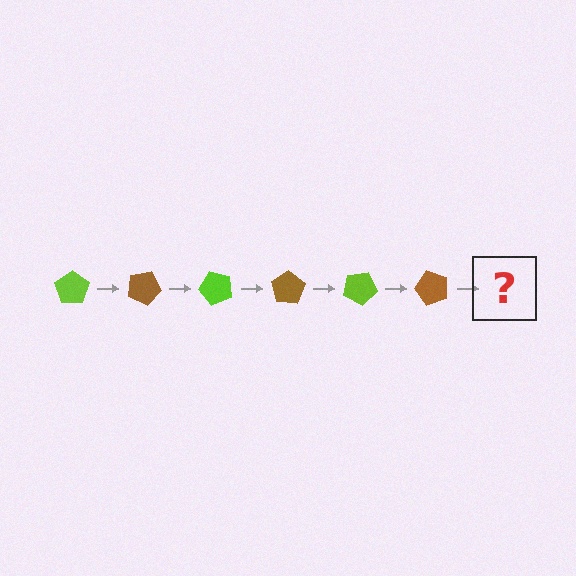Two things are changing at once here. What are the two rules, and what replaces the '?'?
The two rules are that it rotates 25 degrees each step and the color cycles through lime and brown. The '?' should be a lime pentagon, rotated 150 degrees from the start.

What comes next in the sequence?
The next element should be a lime pentagon, rotated 150 degrees from the start.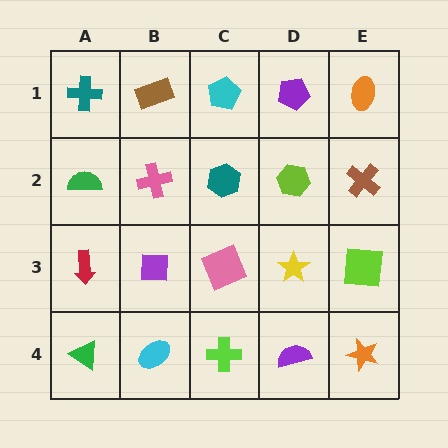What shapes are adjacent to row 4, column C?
A pink square (row 3, column C), a cyan ellipse (row 4, column B), a purple semicircle (row 4, column D).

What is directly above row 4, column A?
A red arrow.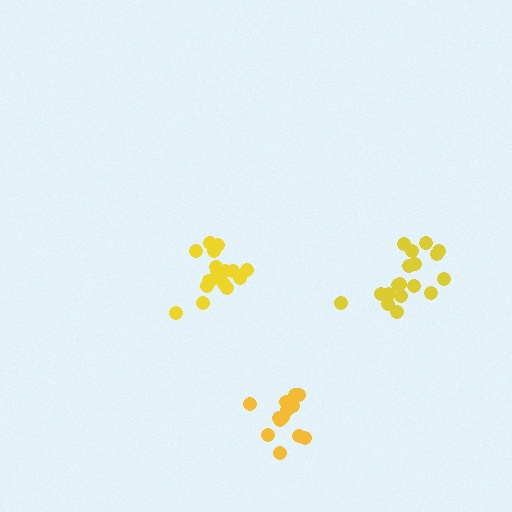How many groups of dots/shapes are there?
There are 3 groups.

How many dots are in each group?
Group 1: 13 dots, Group 2: 18 dots, Group 3: 18 dots (49 total).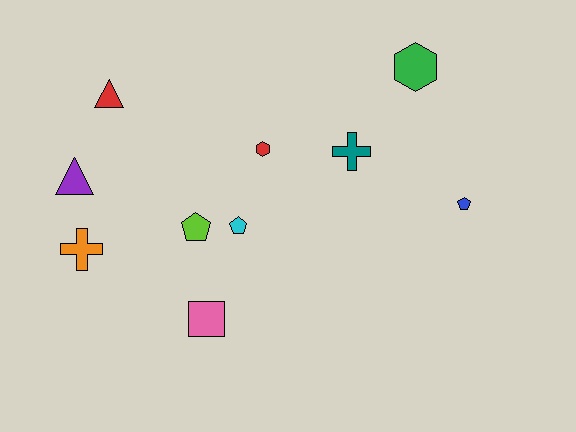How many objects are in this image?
There are 10 objects.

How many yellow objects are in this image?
There are no yellow objects.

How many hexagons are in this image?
There are 2 hexagons.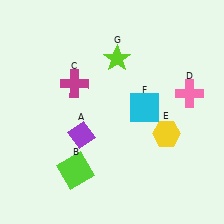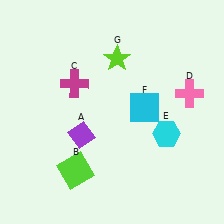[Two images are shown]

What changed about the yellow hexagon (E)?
In Image 1, E is yellow. In Image 2, it changed to cyan.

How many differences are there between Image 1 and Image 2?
There is 1 difference between the two images.